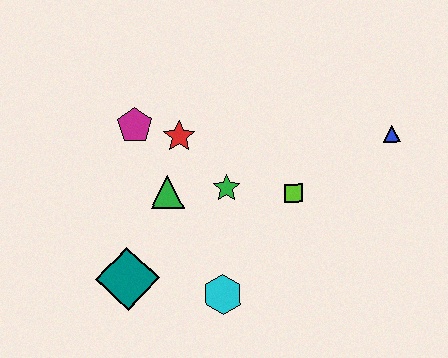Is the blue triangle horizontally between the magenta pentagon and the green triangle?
No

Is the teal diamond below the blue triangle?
Yes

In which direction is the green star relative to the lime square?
The green star is to the left of the lime square.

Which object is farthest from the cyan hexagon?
The blue triangle is farthest from the cyan hexagon.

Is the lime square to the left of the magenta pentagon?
No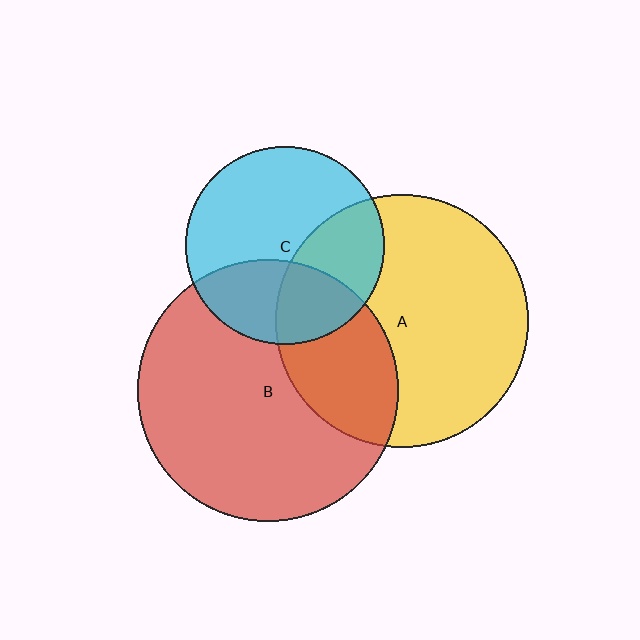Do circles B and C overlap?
Yes.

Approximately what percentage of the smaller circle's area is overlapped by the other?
Approximately 35%.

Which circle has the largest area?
Circle B (red).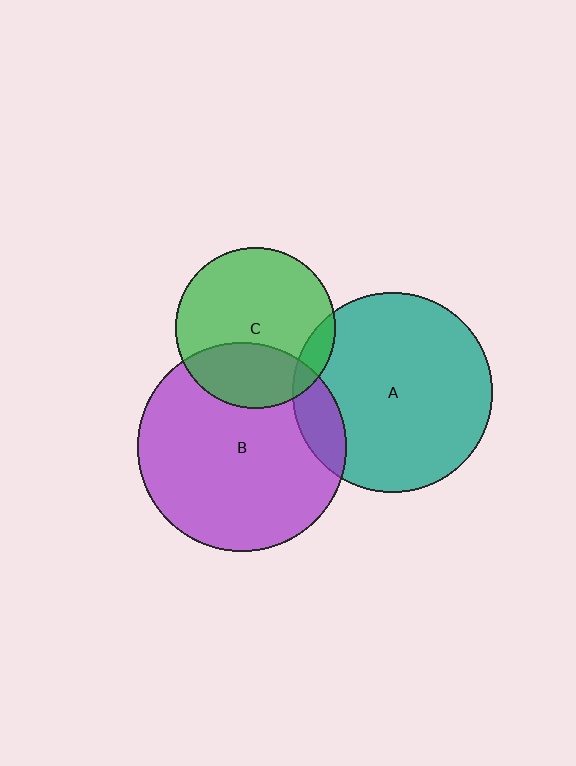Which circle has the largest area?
Circle B (purple).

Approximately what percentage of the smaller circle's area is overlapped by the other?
Approximately 30%.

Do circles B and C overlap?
Yes.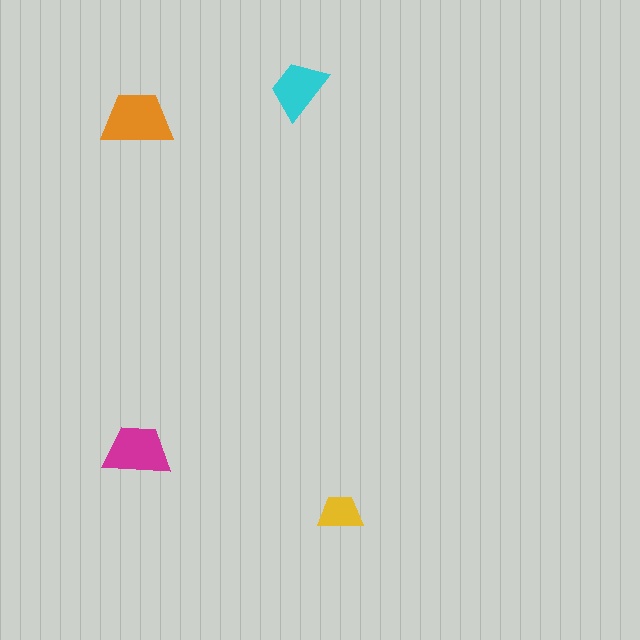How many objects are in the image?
There are 4 objects in the image.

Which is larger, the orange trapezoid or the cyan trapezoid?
The orange one.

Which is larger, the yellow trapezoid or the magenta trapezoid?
The magenta one.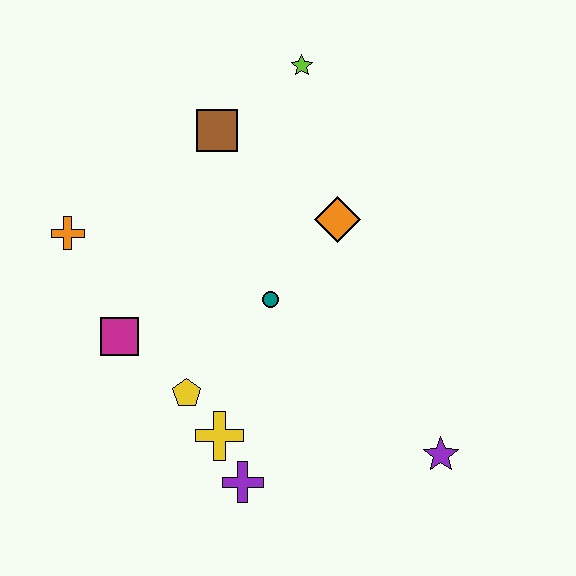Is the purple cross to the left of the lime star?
Yes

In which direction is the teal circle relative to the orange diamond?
The teal circle is below the orange diamond.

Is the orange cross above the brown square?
No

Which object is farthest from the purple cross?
The lime star is farthest from the purple cross.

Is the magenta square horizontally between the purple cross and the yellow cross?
No